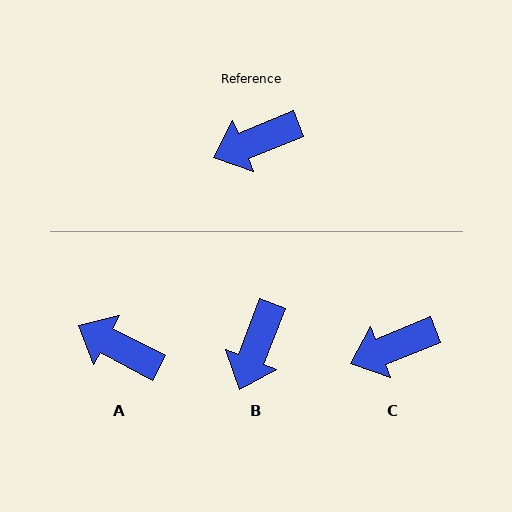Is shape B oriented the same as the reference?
No, it is off by about 46 degrees.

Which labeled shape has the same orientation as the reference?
C.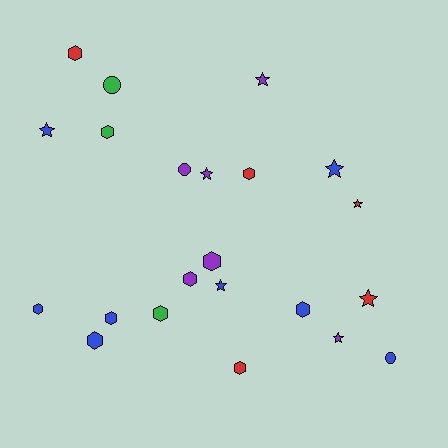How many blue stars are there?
There are 3 blue stars.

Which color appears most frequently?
Blue, with 8 objects.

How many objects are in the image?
There are 22 objects.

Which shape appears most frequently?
Hexagon, with 11 objects.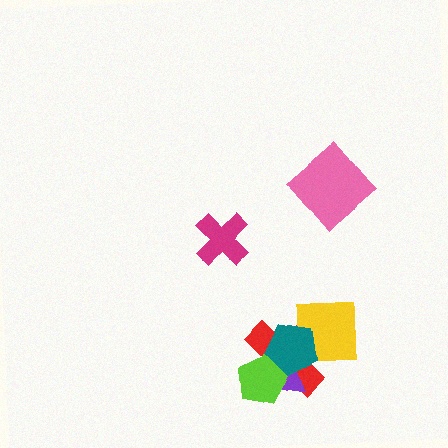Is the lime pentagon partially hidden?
Yes, it is partially covered by another shape.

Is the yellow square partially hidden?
Yes, it is partially covered by another shape.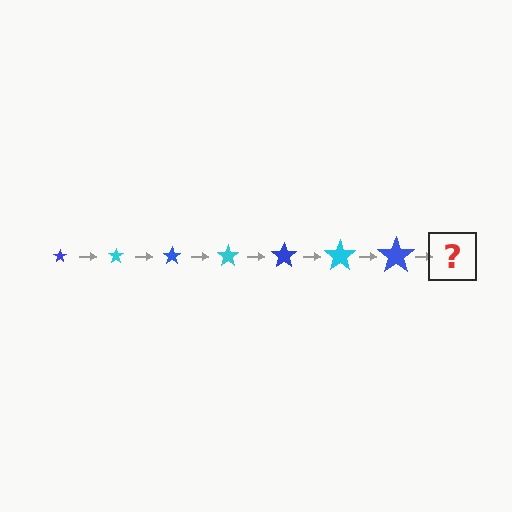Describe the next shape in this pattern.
It should be a cyan star, larger than the previous one.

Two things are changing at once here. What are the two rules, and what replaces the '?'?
The two rules are that the star grows larger each step and the color cycles through blue and cyan. The '?' should be a cyan star, larger than the previous one.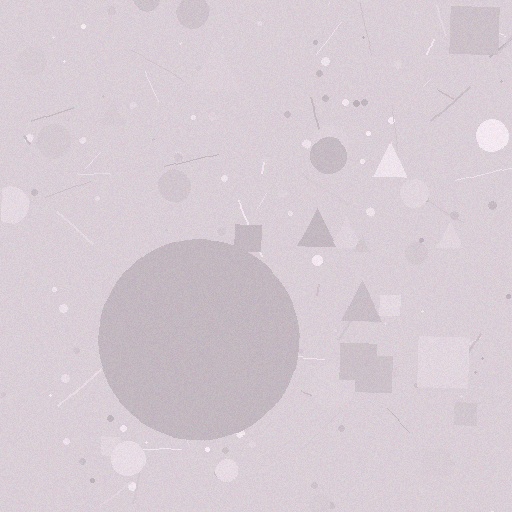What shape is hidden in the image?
A circle is hidden in the image.